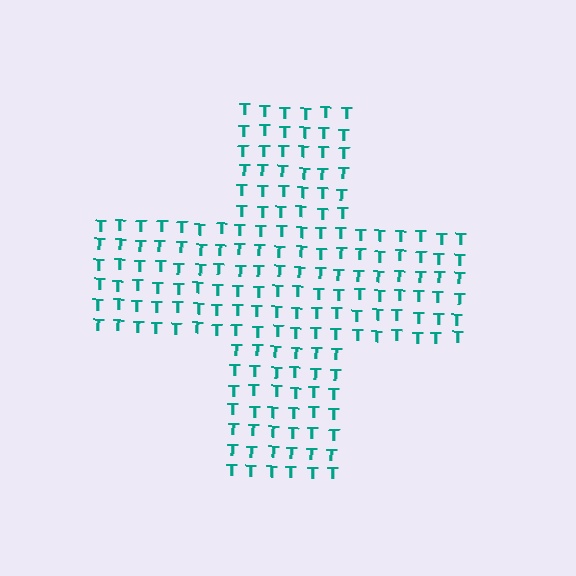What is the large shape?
The large shape is a cross.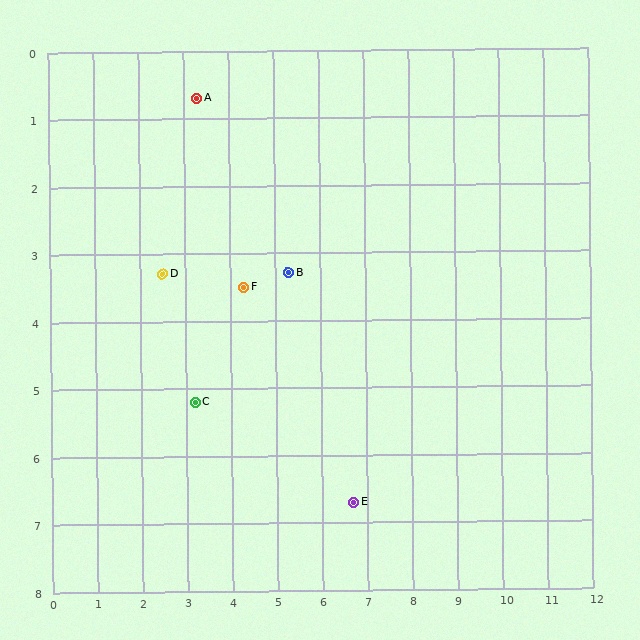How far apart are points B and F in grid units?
Points B and F are about 1.0 grid units apart.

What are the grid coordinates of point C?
Point C is at approximately (3.2, 5.2).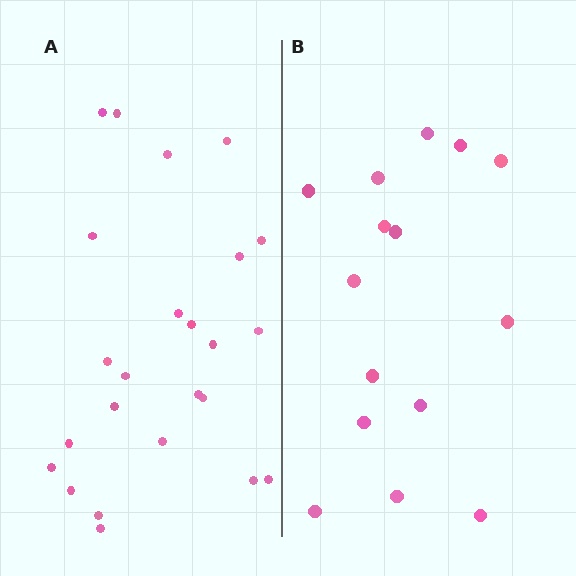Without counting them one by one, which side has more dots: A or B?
Region A (the left region) has more dots.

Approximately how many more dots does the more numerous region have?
Region A has roughly 8 or so more dots than region B.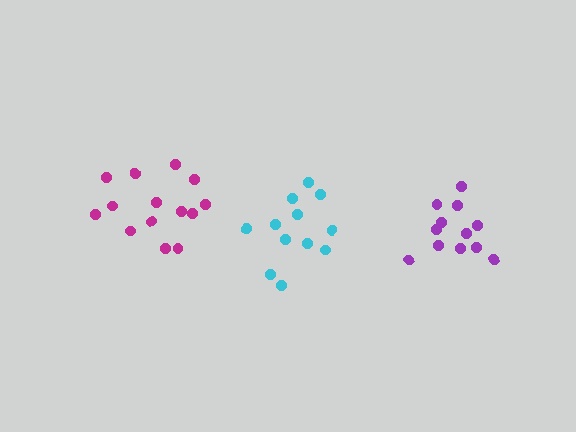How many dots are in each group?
Group 1: 12 dots, Group 2: 14 dots, Group 3: 12 dots (38 total).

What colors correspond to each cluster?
The clusters are colored: cyan, magenta, purple.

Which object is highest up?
The magenta cluster is topmost.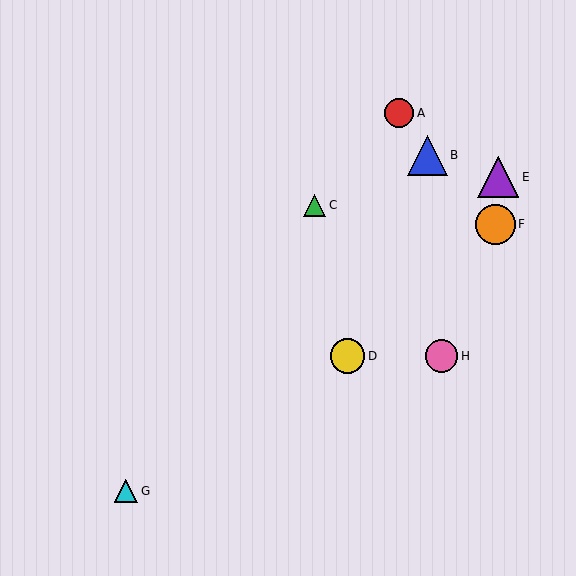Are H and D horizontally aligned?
Yes, both are at y≈356.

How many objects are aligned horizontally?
2 objects (D, H) are aligned horizontally.